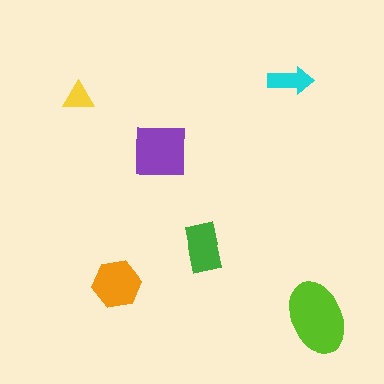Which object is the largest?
The lime ellipse.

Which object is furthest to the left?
The yellow triangle is leftmost.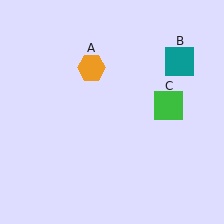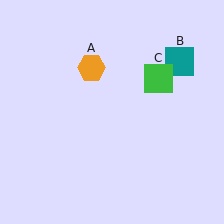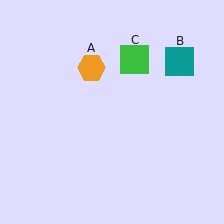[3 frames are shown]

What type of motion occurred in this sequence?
The green square (object C) rotated counterclockwise around the center of the scene.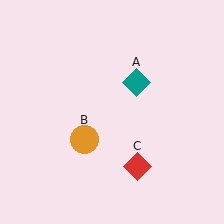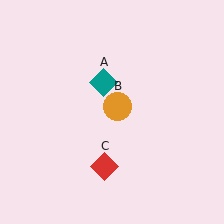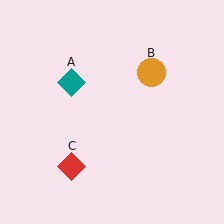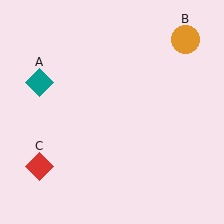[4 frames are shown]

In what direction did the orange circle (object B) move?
The orange circle (object B) moved up and to the right.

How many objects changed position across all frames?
3 objects changed position: teal diamond (object A), orange circle (object B), red diamond (object C).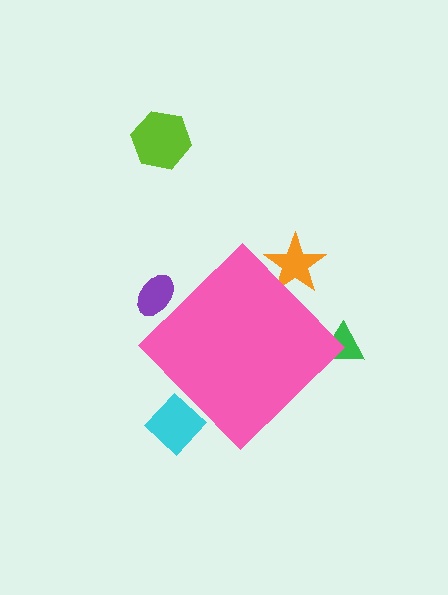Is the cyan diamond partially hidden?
Yes, the cyan diamond is partially hidden behind the pink diamond.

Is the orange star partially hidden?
Yes, the orange star is partially hidden behind the pink diamond.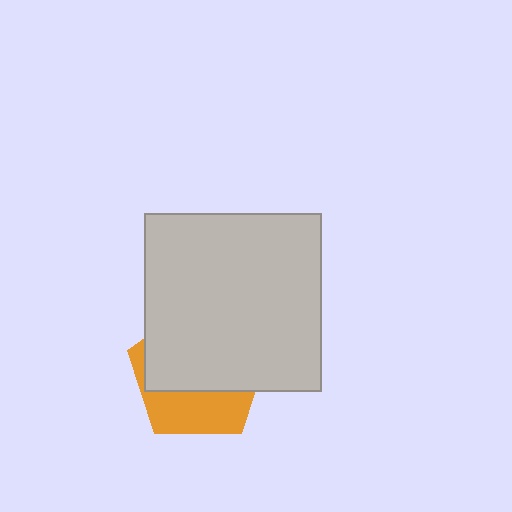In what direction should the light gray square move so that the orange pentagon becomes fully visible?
The light gray square should move up. That is the shortest direction to clear the overlap and leave the orange pentagon fully visible.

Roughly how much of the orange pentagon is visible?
A small part of it is visible (roughly 36%).